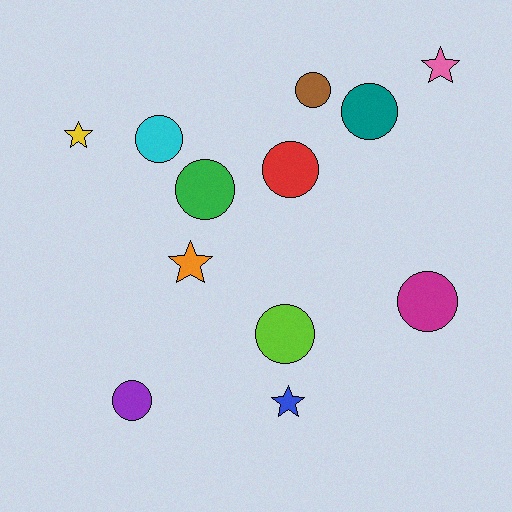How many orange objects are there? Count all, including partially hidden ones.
There is 1 orange object.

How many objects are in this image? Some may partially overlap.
There are 12 objects.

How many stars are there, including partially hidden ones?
There are 4 stars.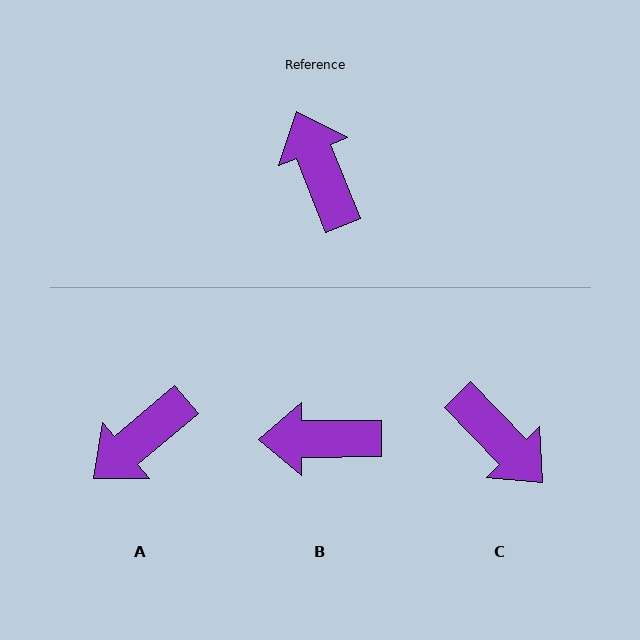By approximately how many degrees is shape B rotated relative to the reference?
Approximately 68 degrees counter-clockwise.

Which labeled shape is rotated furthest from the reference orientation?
C, about 158 degrees away.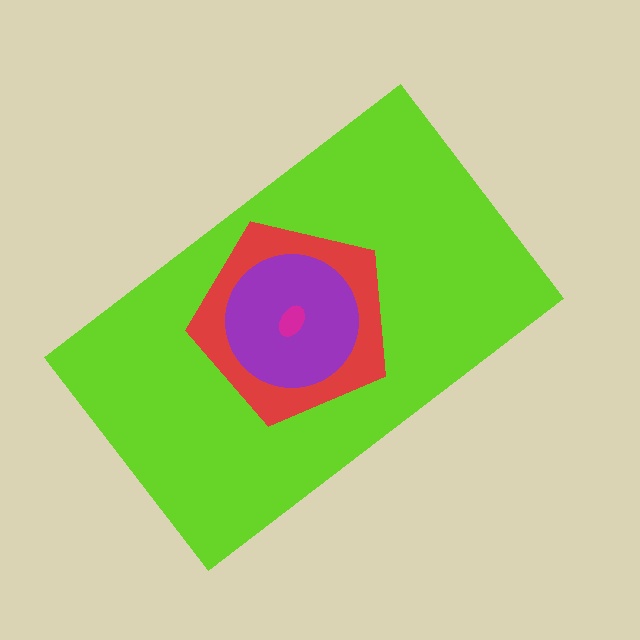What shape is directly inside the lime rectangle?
The red pentagon.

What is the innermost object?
The magenta ellipse.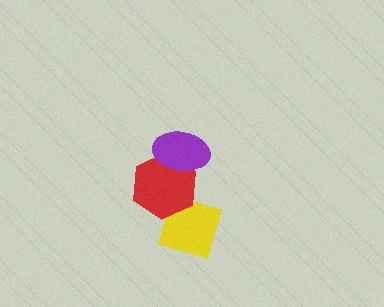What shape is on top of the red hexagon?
The purple ellipse is on top of the red hexagon.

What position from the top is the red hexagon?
The red hexagon is 2nd from the top.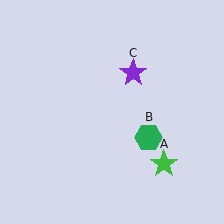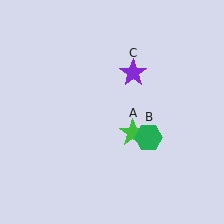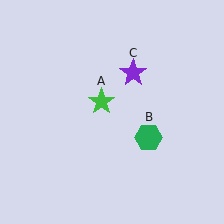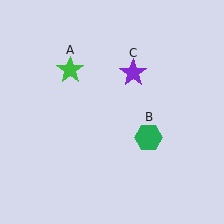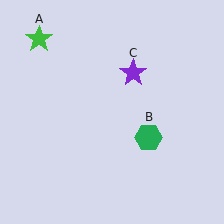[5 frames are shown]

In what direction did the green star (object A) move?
The green star (object A) moved up and to the left.